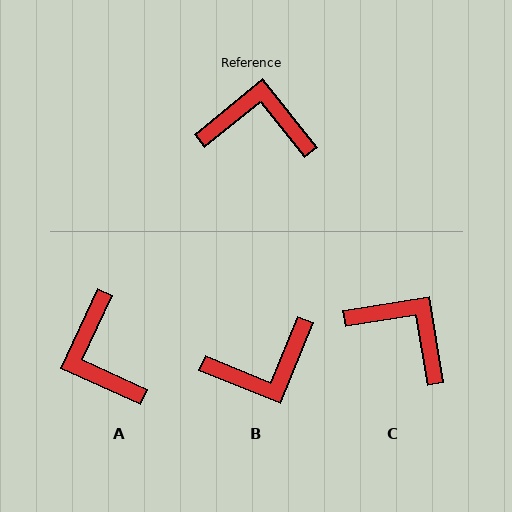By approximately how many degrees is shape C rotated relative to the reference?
Approximately 30 degrees clockwise.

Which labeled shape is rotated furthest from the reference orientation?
B, about 151 degrees away.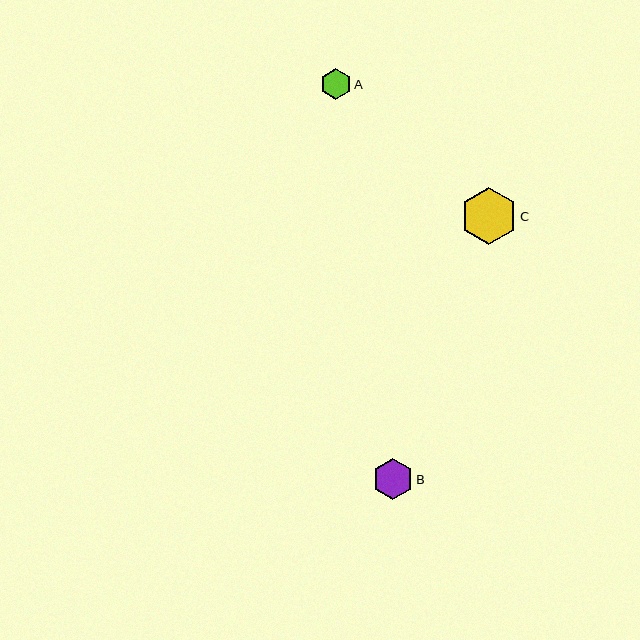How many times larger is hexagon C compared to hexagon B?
Hexagon C is approximately 1.4 times the size of hexagon B.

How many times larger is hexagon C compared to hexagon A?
Hexagon C is approximately 1.8 times the size of hexagon A.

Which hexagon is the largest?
Hexagon C is the largest with a size of approximately 57 pixels.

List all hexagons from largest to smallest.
From largest to smallest: C, B, A.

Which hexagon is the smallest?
Hexagon A is the smallest with a size of approximately 31 pixels.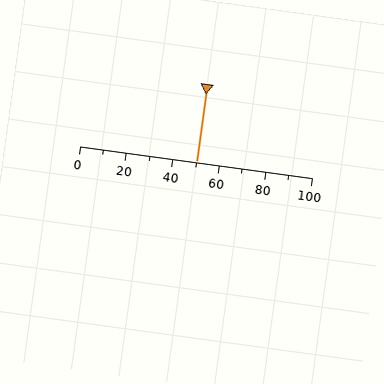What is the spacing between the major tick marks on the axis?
The major ticks are spaced 20 apart.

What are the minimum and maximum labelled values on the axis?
The axis runs from 0 to 100.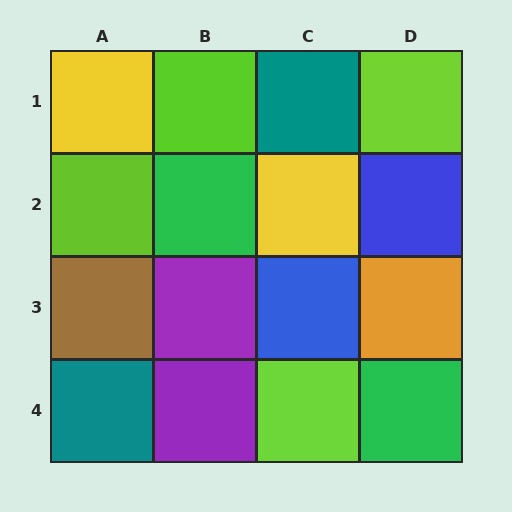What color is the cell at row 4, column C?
Lime.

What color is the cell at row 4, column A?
Teal.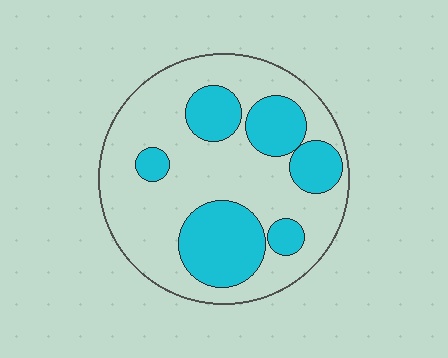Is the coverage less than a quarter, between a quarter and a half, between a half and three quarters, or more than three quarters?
Between a quarter and a half.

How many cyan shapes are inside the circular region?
6.